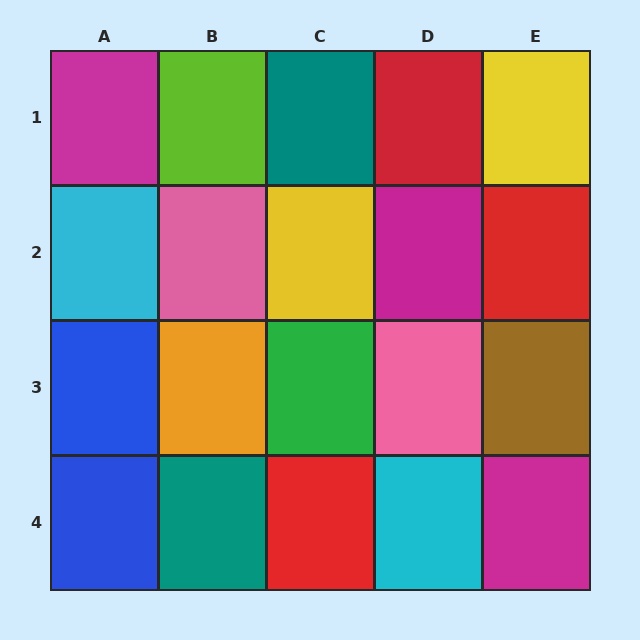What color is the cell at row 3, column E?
Brown.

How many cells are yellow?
2 cells are yellow.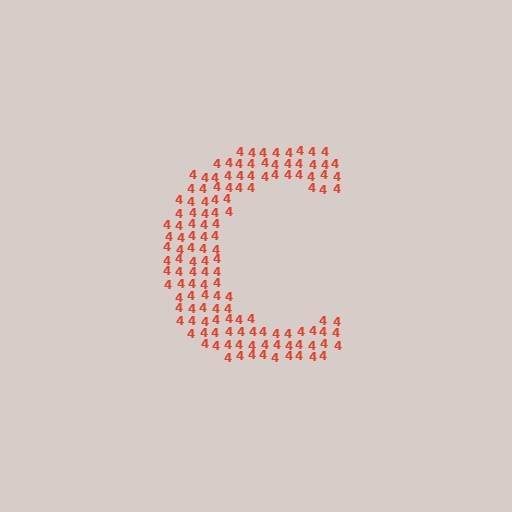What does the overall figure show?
The overall figure shows the letter C.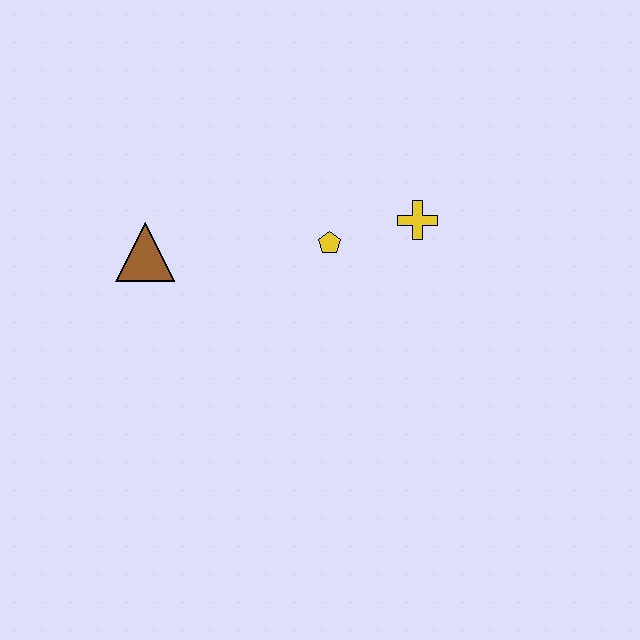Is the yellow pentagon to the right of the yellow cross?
No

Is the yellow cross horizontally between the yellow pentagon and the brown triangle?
No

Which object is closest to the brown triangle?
The yellow pentagon is closest to the brown triangle.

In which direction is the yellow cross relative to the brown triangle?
The yellow cross is to the right of the brown triangle.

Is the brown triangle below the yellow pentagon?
Yes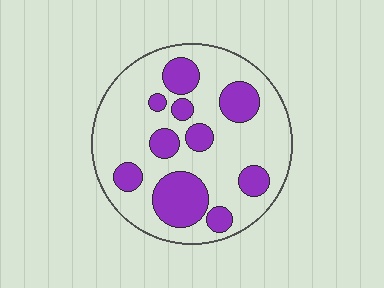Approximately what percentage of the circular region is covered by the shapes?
Approximately 30%.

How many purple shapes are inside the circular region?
10.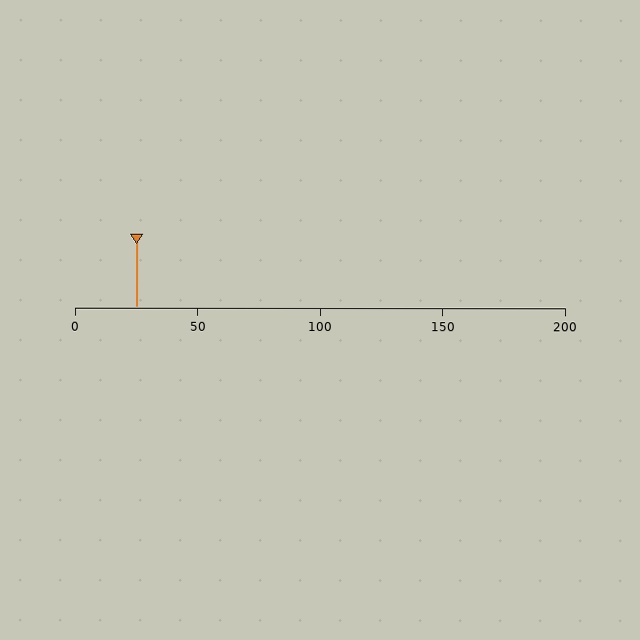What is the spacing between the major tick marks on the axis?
The major ticks are spaced 50 apart.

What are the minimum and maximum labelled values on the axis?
The axis runs from 0 to 200.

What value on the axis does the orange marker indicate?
The marker indicates approximately 25.